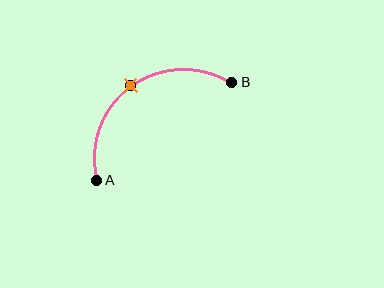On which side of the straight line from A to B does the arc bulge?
The arc bulges above and to the left of the straight line connecting A and B.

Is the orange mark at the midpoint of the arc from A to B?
Yes. The orange mark lies on the arc at equal arc-length from both A and B — it is the arc midpoint.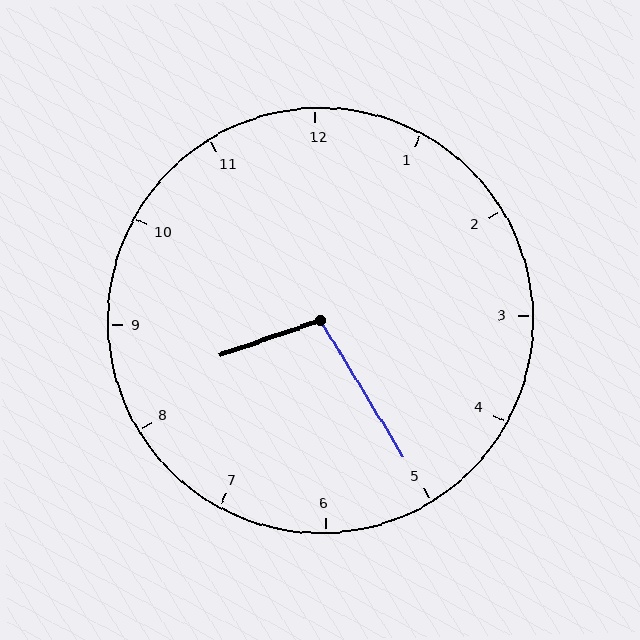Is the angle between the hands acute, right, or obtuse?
It is obtuse.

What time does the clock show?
8:25.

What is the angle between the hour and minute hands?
Approximately 102 degrees.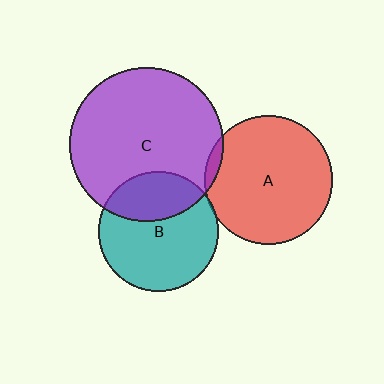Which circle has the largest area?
Circle C (purple).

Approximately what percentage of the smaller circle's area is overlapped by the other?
Approximately 5%.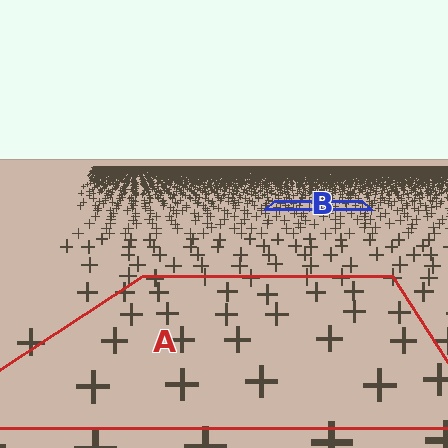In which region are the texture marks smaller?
The texture marks are smaller in region B, because it is farther away.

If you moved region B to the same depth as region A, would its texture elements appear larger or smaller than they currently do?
They would appear larger. At a closer depth, the same texture elements are projected at a bigger on-screen size.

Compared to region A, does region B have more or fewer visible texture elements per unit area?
Region B has more texture elements per unit area — they are packed more densely because it is farther away.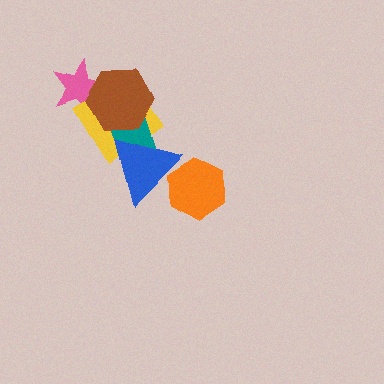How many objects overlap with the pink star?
2 objects overlap with the pink star.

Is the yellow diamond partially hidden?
Yes, it is partially covered by another shape.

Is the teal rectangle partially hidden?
Yes, it is partially covered by another shape.